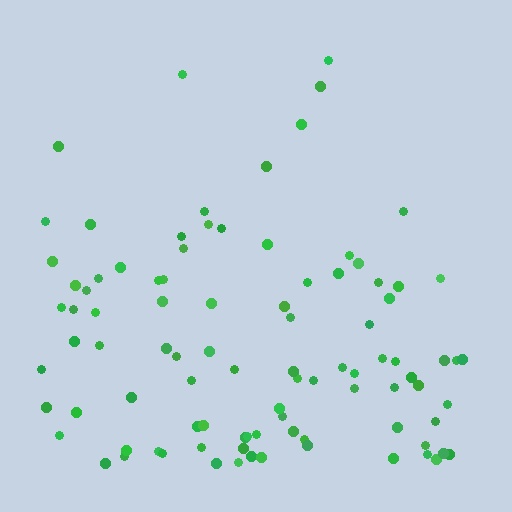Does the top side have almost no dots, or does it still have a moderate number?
Still a moderate number, just noticeably fewer than the bottom.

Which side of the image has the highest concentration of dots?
The bottom.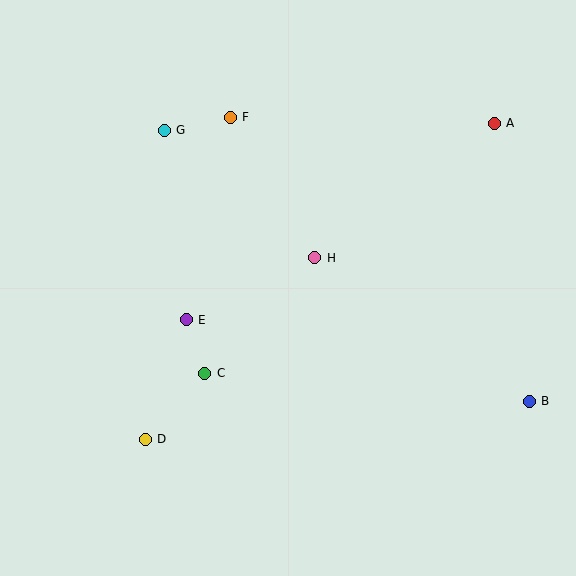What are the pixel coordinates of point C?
Point C is at (205, 373).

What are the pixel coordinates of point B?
Point B is at (529, 401).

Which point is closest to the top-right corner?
Point A is closest to the top-right corner.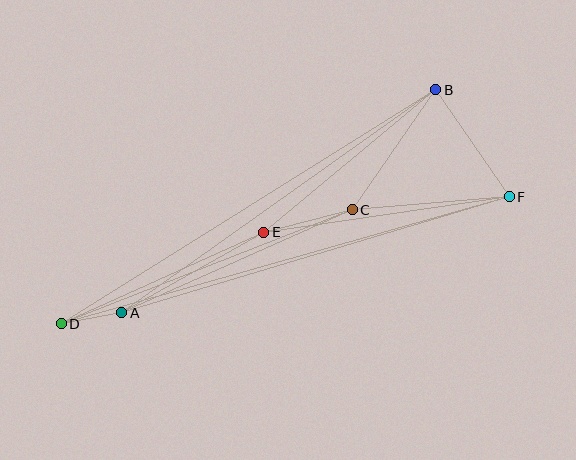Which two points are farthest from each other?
Points D and F are farthest from each other.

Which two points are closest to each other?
Points A and D are closest to each other.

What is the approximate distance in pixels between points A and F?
The distance between A and F is approximately 405 pixels.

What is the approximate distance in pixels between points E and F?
The distance between E and F is approximately 248 pixels.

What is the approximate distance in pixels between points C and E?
The distance between C and E is approximately 92 pixels.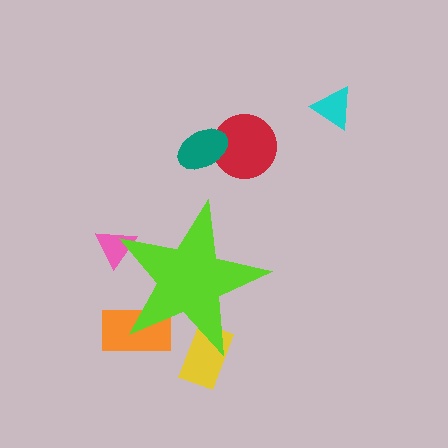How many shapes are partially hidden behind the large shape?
3 shapes are partially hidden.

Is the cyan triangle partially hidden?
No, the cyan triangle is fully visible.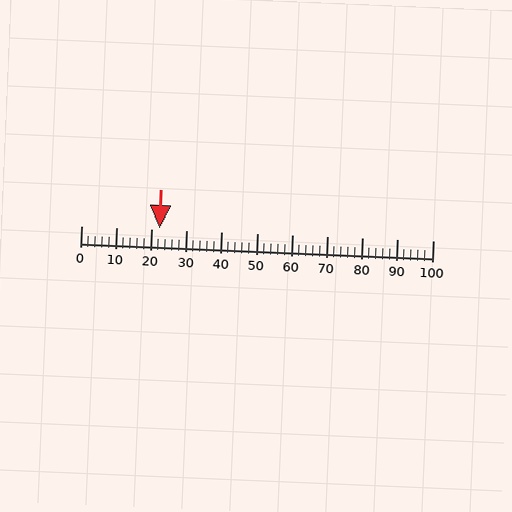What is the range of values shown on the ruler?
The ruler shows values from 0 to 100.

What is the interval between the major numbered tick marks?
The major tick marks are spaced 10 units apart.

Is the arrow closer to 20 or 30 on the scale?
The arrow is closer to 20.